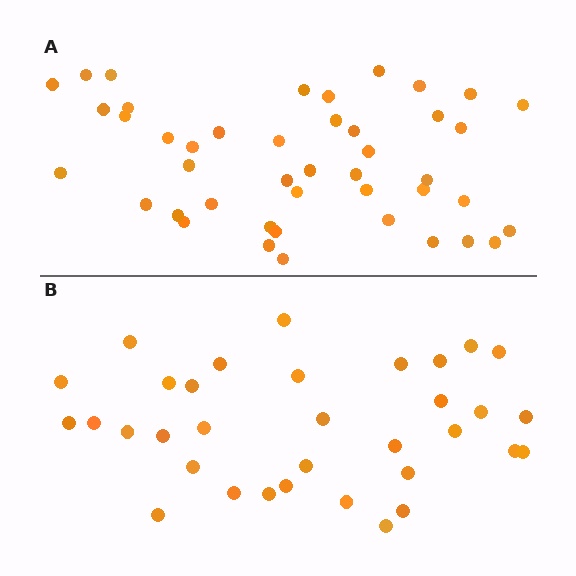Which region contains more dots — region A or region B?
Region A (the top region) has more dots.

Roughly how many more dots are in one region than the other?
Region A has roughly 10 or so more dots than region B.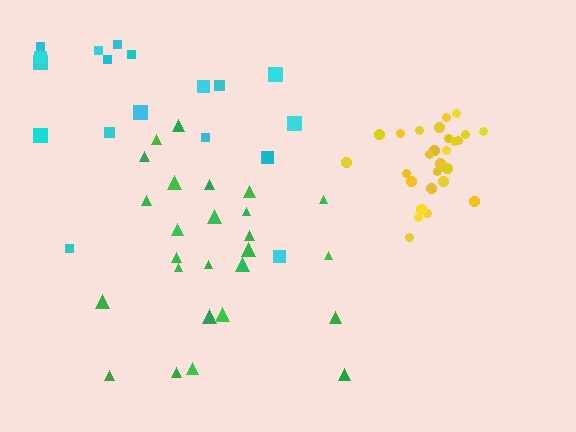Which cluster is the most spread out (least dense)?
Cyan.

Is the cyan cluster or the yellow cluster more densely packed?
Yellow.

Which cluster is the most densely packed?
Yellow.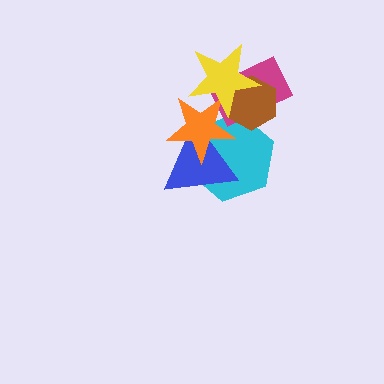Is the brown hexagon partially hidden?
Yes, it is partially covered by another shape.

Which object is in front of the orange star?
The yellow star is in front of the orange star.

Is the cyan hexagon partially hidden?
Yes, it is partially covered by another shape.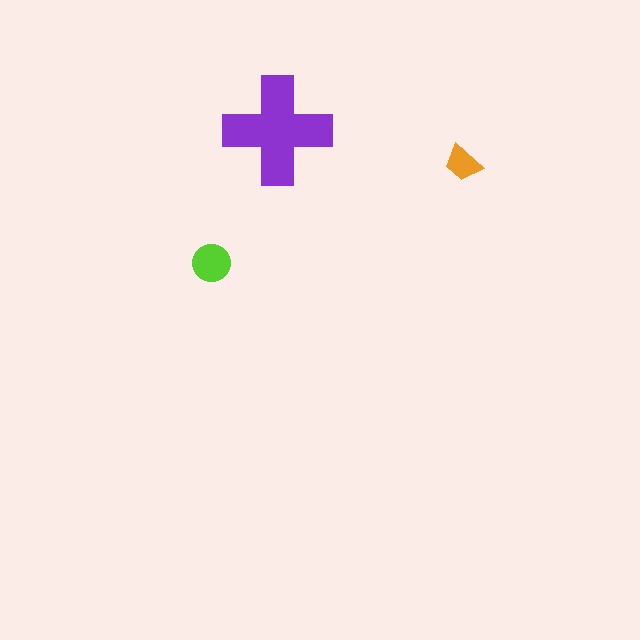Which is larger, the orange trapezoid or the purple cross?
The purple cross.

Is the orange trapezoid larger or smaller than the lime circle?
Smaller.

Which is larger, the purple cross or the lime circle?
The purple cross.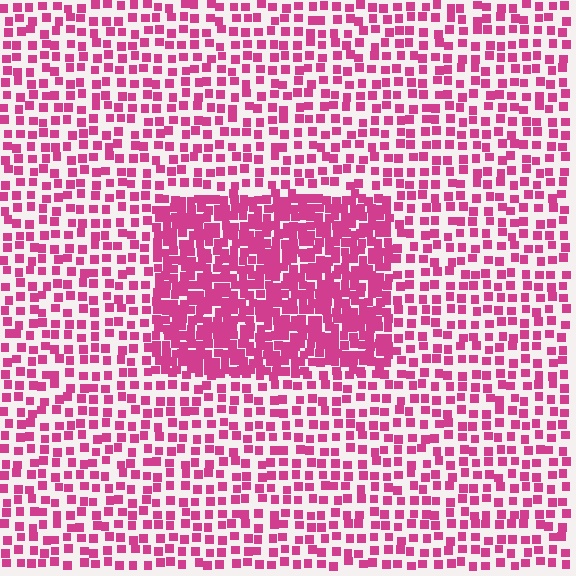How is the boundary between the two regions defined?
The boundary is defined by a change in element density (approximately 2.2x ratio). All elements are the same color, size, and shape.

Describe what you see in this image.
The image contains small magenta elements arranged at two different densities. A rectangle-shaped region is visible where the elements are more densely packed than the surrounding area.